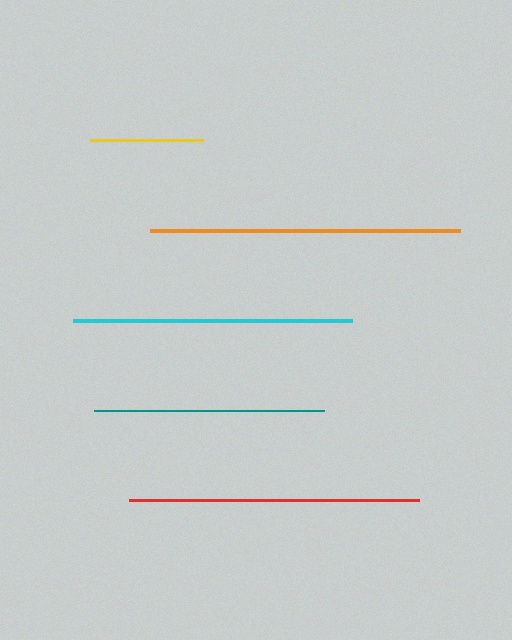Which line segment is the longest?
The orange line is the longest at approximately 311 pixels.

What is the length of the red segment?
The red segment is approximately 290 pixels long.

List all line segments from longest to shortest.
From longest to shortest: orange, red, cyan, teal, yellow.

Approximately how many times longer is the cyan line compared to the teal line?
The cyan line is approximately 1.2 times the length of the teal line.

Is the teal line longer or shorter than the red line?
The red line is longer than the teal line.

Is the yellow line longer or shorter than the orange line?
The orange line is longer than the yellow line.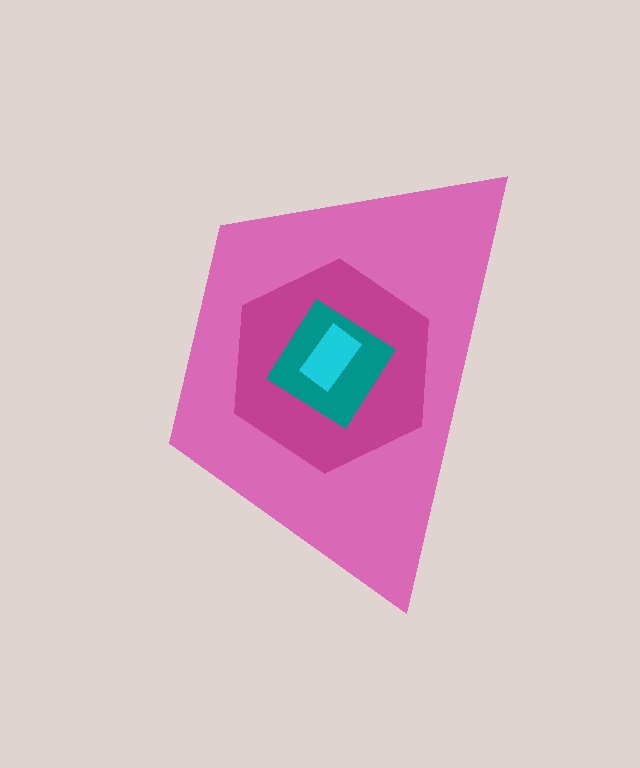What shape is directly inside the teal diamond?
The cyan rectangle.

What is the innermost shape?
The cyan rectangle.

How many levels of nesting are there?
4.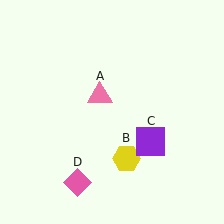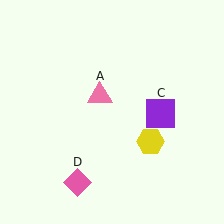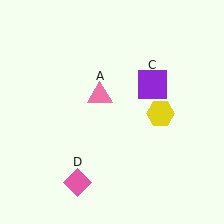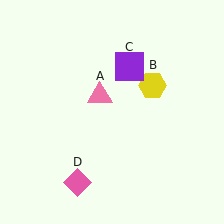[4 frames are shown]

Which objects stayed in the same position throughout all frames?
Pink triangle (object A) and pink diamond (object D) remained stationary.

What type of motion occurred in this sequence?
The yellow hexagon (object B), purple square (object C) rotated counterclockwise around the center of the scene.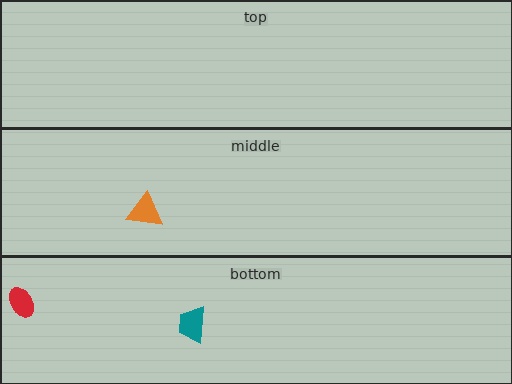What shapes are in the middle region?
The orange triangle.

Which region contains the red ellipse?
The bottom region.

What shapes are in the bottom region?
The teal trapezoid, the red ellipse.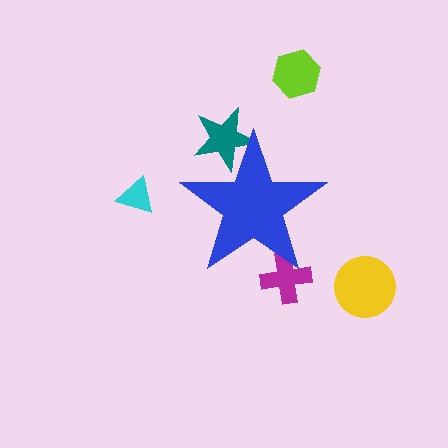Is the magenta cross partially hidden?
Yes, the magenta cross is partially hidden behind the blue star.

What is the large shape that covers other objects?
A blue star.